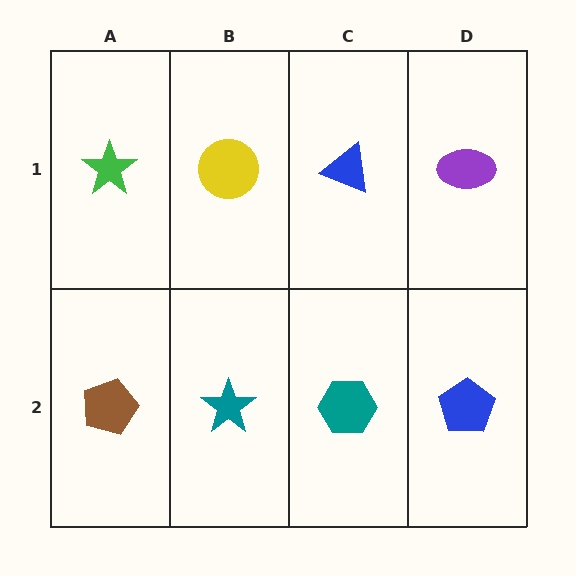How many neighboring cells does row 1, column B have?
3.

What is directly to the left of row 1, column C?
A yellow circle.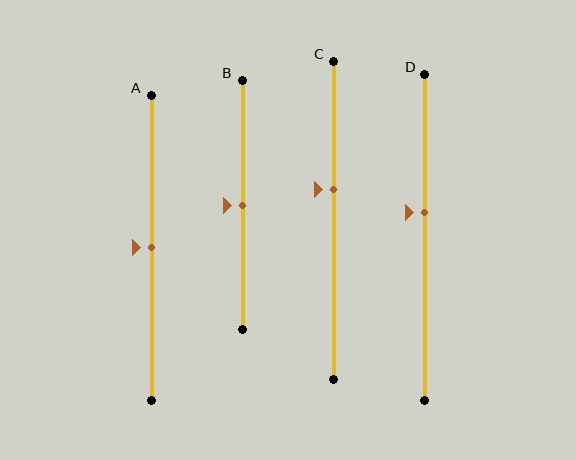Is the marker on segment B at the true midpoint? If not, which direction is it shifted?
Yes, the marker on segment B is at the true midpoint.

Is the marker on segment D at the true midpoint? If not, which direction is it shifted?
No, the marker on segment D is shifted upward by about 7% of the segment length.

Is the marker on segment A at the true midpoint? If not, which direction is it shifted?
Yes, the marker on segment A is at the true midpoint.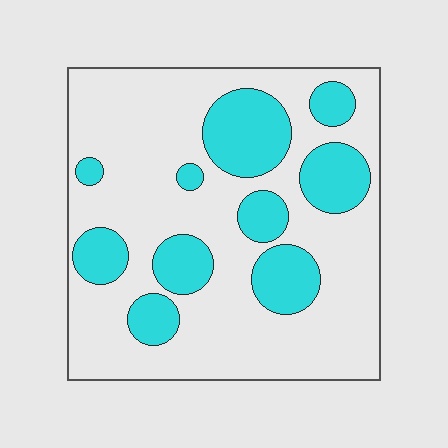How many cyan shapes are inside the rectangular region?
10.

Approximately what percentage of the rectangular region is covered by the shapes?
Approximately 30%.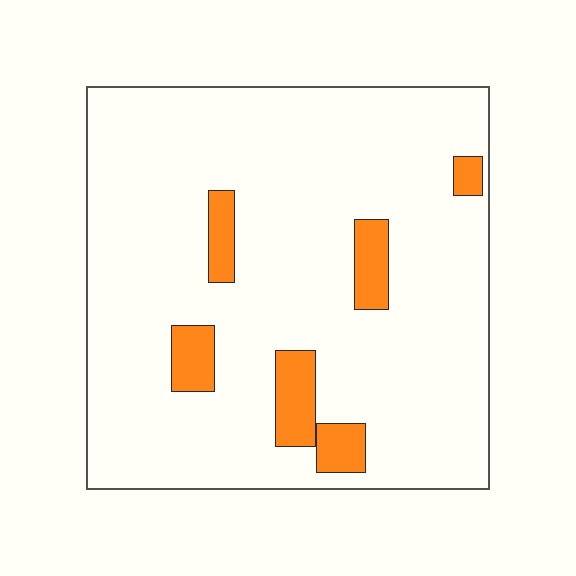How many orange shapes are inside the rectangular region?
6.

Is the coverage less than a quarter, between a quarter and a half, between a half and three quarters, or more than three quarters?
Less than a quarter.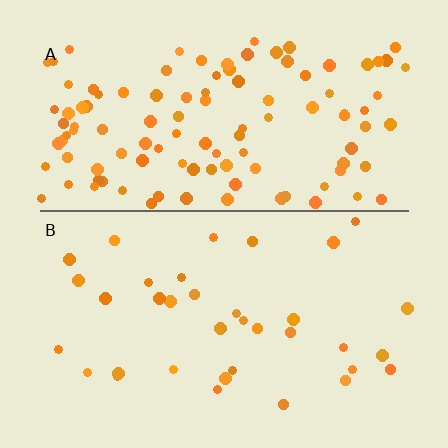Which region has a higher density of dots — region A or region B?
A (the top).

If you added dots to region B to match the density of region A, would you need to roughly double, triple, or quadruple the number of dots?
Approximately triple.